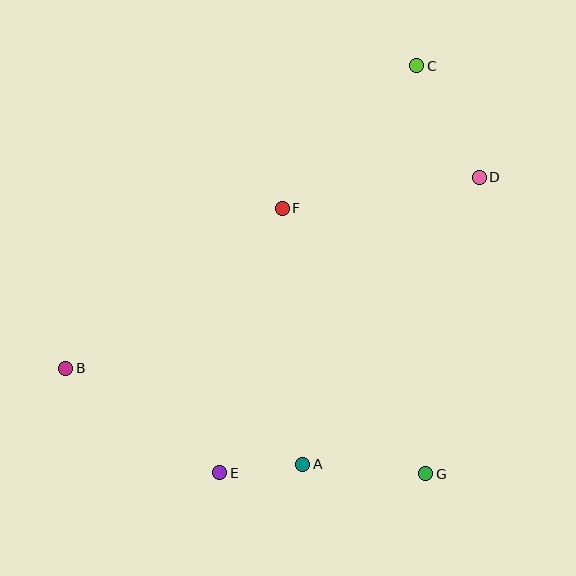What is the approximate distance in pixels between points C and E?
The distance between C and E is approximately 452 pixels.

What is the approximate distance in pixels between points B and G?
The distance between B and G is approximately 375 pixels.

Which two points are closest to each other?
Points A and E are closest to each other.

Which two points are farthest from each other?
Points B and C are farthest from each other.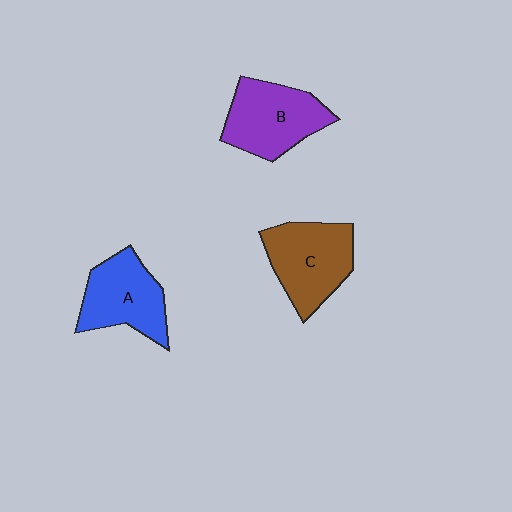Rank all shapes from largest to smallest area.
From largest to smallest: C (brown), B (purple), A (blue).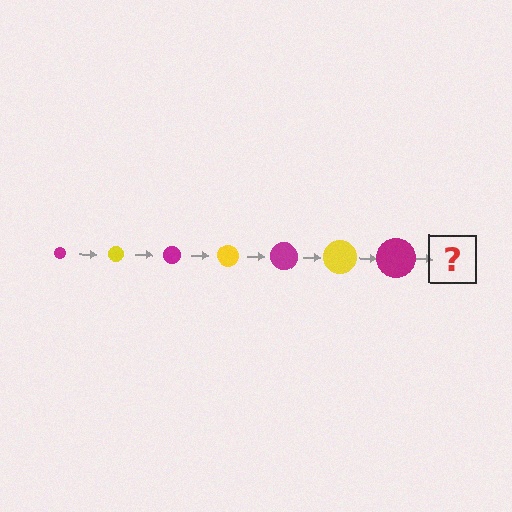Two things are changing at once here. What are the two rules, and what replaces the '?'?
The two rules are that the circle grows larger each step and the color cycles through magenta and yellow. The '?' should be a yellow circle, larger than the previous one.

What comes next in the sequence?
The next element should be a yellow circle, larger than the previous one.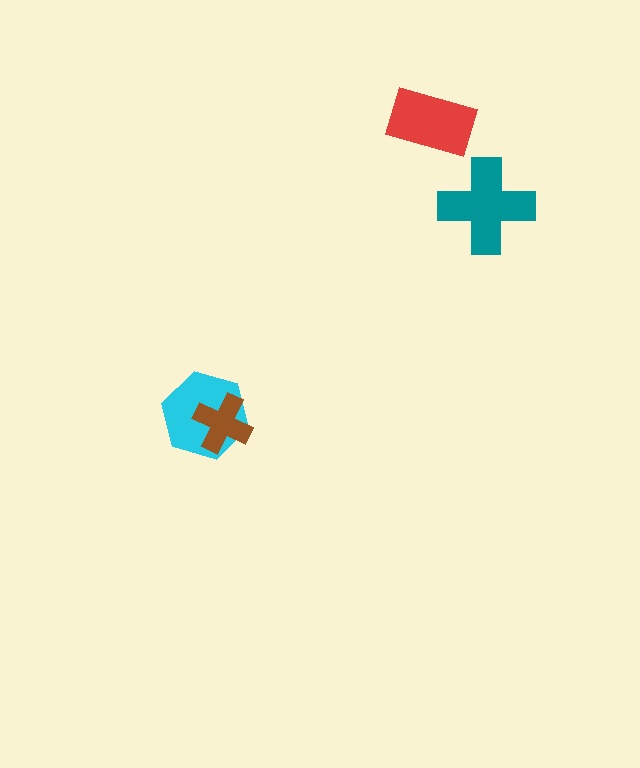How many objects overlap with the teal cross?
0 objects overlap with the teal cross.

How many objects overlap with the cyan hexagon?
1 object overlaps with the cyan hexagon.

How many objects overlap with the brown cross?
1 object overlaps with the brown cross.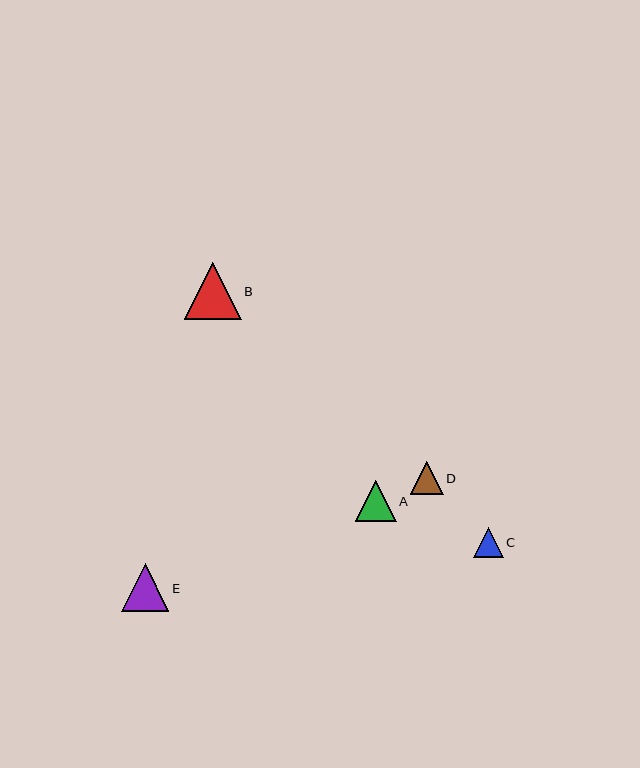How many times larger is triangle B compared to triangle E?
Triangle B is approximately 1.2 times the size of triangle E.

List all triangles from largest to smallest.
From largest to smallest: B, E, A, D, C.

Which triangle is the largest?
Triangle B is the largest with a size of approximately 57 pixels.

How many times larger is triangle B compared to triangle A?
Triangle B is approximately 1.4 times the size of triangle A.